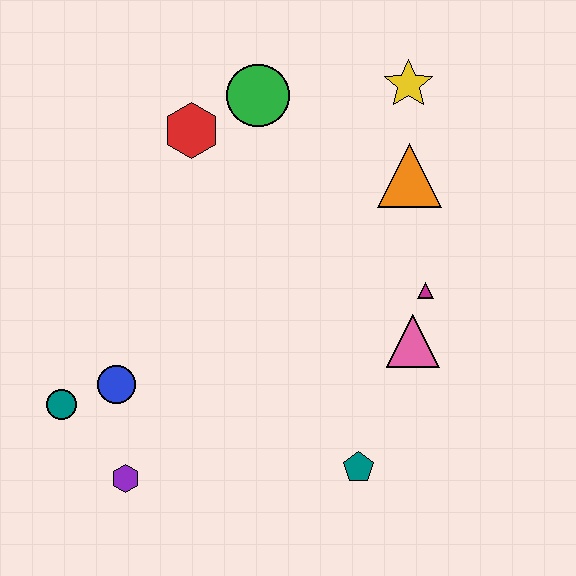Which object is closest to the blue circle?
The teal circle is closest to the blue circle.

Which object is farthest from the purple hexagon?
The yellow star is farthest from the purple hexagon.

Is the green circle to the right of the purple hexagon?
Yes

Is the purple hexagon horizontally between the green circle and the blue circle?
Yes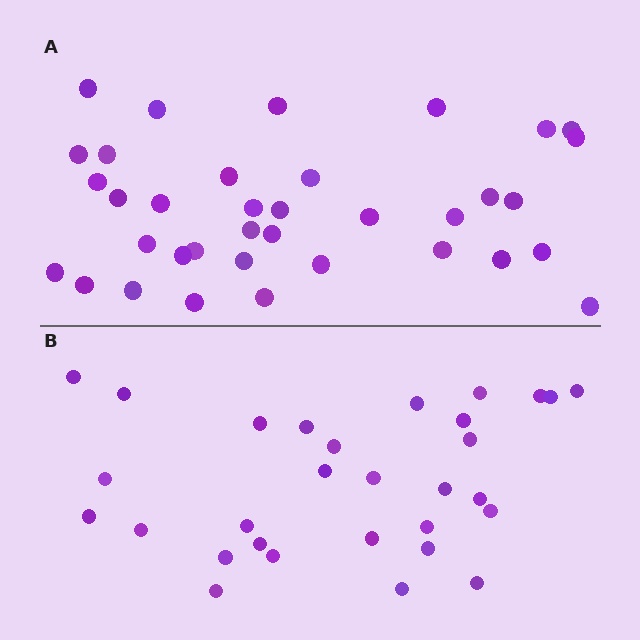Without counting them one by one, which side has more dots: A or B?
Region A (the top region) has more dots.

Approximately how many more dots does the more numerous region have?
Region A has about 6 more dots than region B.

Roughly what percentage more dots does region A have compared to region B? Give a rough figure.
About 20% more.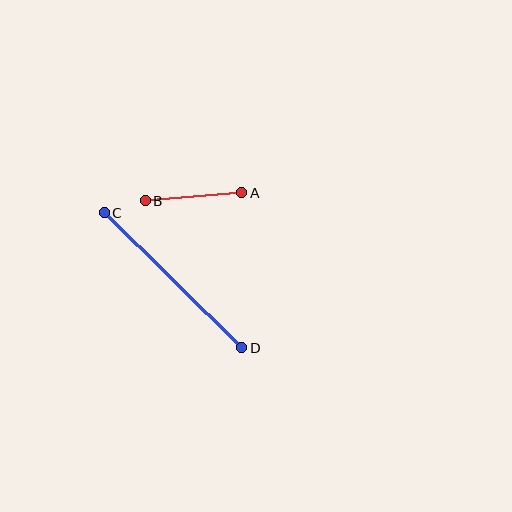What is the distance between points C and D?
The distance is approximately 193 pixels.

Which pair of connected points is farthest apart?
Points C and D are farthest apart.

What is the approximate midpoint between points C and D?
The midpoint is at approximately (173, 280) pixels.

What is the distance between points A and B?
The distance is approximately 97 pixels.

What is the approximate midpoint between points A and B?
The midpoint is at approximately (194, 197) pixels.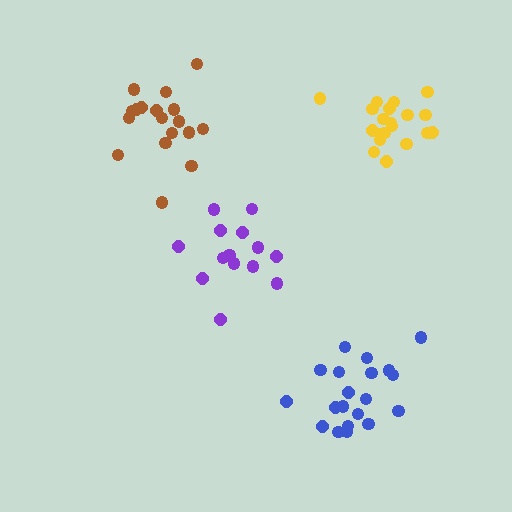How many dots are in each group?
Group 1: 20 dots, Group 2: 18 dots, Group 3: 14 dots, Group 4: 20 dots (72 total).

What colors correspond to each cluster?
The clusters are colored: blue, brown, purple, yellow.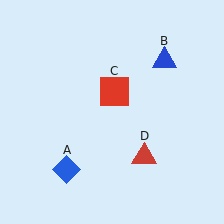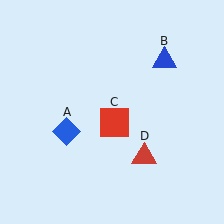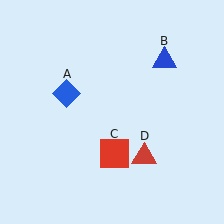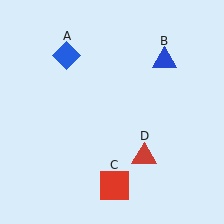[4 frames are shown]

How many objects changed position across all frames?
2 objects changed position: blue diamond (object A), red square (object C).